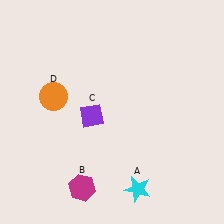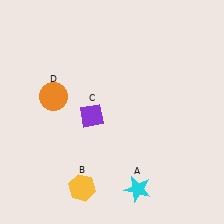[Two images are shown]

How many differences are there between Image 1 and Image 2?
There is 1 difference between the two images.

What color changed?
The hexagon (B) changed from magenta in Image 1 to yellow in Image 2.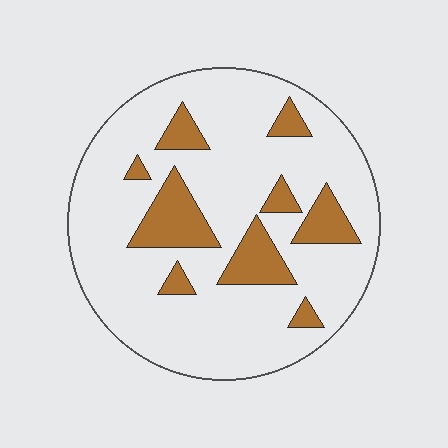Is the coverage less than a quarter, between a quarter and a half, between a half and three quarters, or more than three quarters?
Less than a quarter.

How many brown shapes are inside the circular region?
9.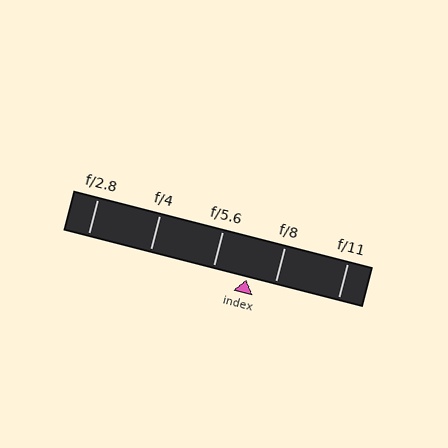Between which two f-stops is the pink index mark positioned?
The index mark is between f/5.6 and f/8.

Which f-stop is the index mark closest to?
The index mark is closest to f/8.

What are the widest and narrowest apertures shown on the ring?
The widest aperture shown is f/2.8 and the narrowest is f/11.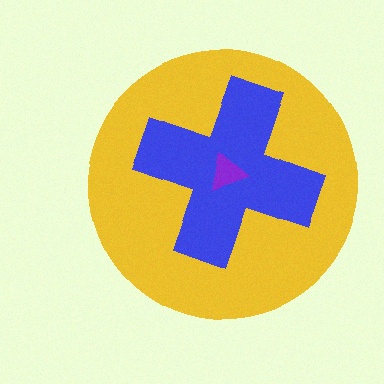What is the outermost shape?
The yellow circle.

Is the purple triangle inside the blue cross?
Yes.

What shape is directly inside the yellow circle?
The blue cross.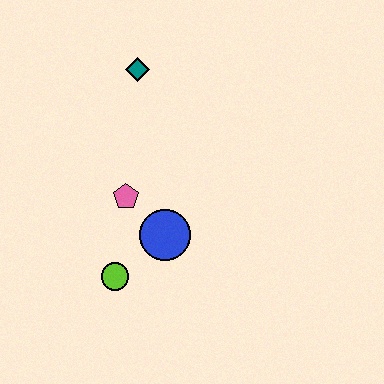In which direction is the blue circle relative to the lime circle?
The blue circle is to the right of the lime circle.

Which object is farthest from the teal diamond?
The lime circle is farthest from the teal diamond.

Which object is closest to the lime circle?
The blue circle is closest to the lime circle.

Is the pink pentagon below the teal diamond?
Yes